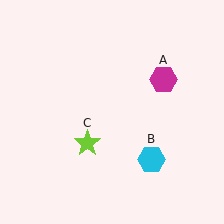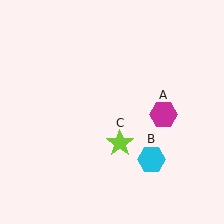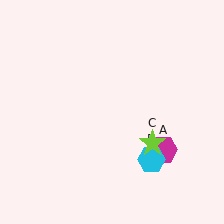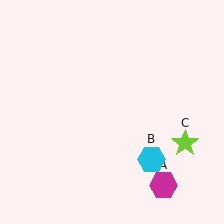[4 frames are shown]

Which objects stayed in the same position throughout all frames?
Cyan hexagon (object B) remained stationary.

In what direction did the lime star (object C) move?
The lime star (object C) moved right.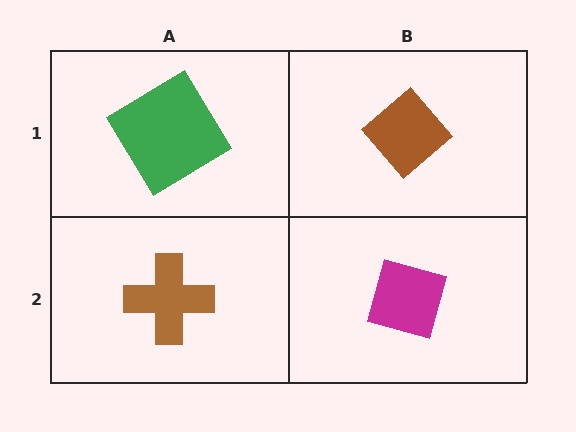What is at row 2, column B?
A magenta diamond.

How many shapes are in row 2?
2 shapes.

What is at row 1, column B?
A brown diamond.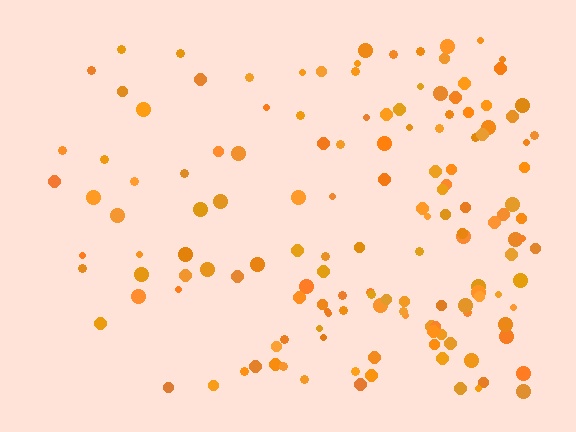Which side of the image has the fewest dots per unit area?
The left.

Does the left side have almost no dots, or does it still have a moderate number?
Still a moderate number, just noticeably fewer than the right.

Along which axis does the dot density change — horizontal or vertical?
Horizontal.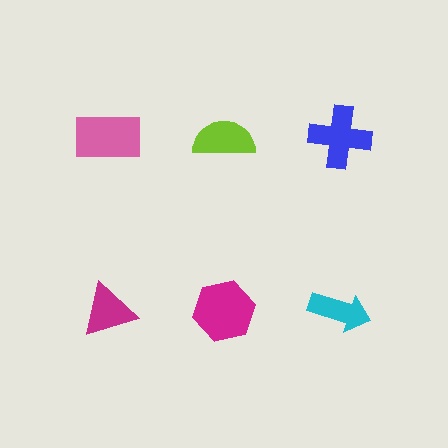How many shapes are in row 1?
3 shapes.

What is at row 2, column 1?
A magenta triangle.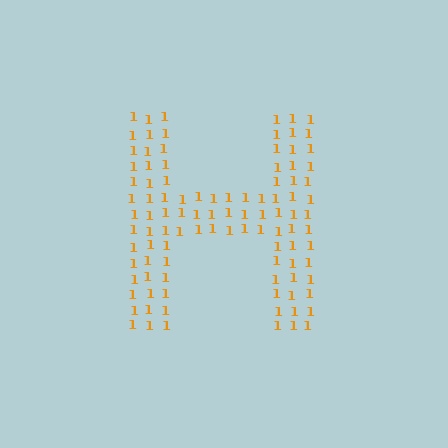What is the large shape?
The large shape is the letter H.